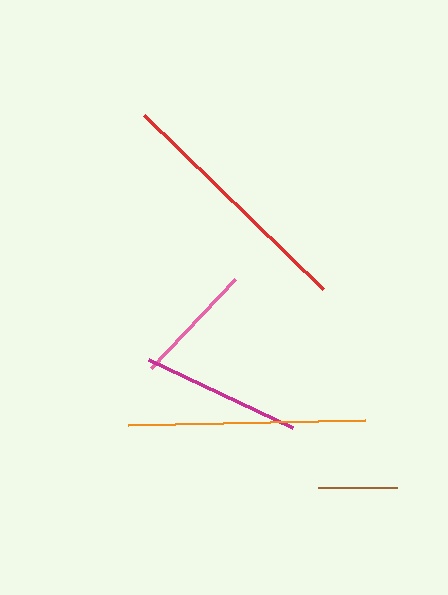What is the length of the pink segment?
The pink segment is approximately 122 pixels long.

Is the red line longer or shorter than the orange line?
The red line is longer than the orange line.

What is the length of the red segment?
The red segment is approximately 250 pixels long.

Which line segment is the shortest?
The brown line is the shortest at approximately 78 pixels.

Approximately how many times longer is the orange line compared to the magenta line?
The orange line is approximately 1.5 times the length of the magenta line.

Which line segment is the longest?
The red line is the longest at approximately 250 pixels.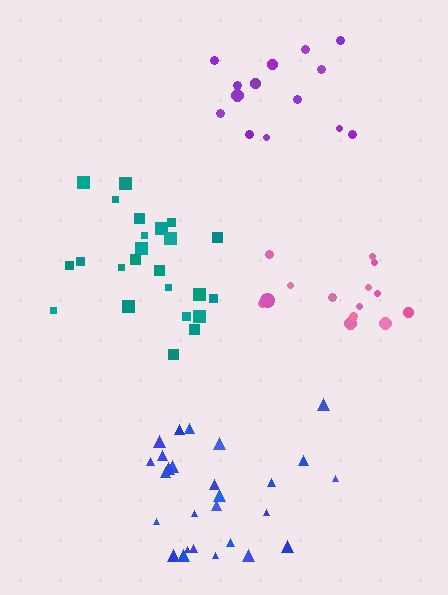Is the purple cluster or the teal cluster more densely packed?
Teal.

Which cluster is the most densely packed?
Teal.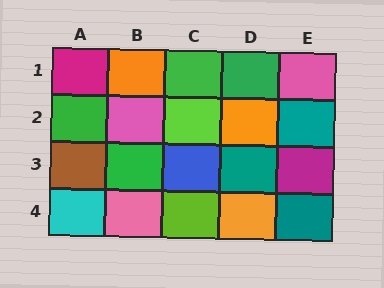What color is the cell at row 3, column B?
Green.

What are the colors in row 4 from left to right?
Cyan, pink, lime, orange, teal.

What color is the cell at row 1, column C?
Green.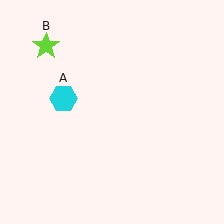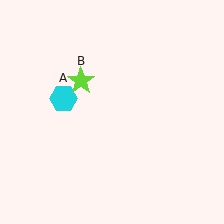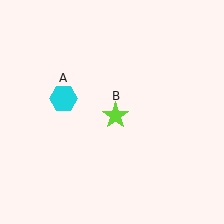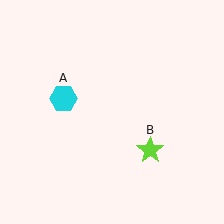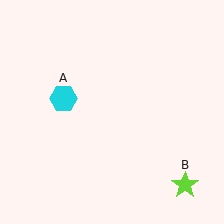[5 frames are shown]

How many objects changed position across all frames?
1 object changed position: lime star (object B).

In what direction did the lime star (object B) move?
The lime star (object B) moved down and to the right.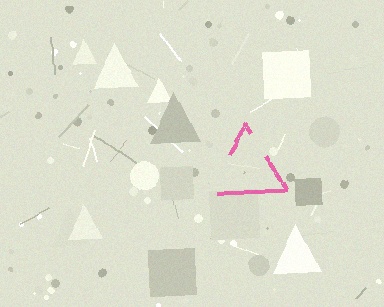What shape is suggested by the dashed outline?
The dashed outline suggests a triangle.